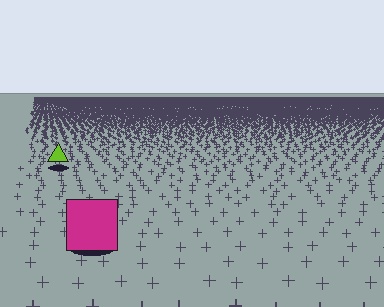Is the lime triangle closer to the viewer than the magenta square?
No. The magenta square is closer — you can tell from the texture gradient: the ground texture is coarser near it.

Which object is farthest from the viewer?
The lime triangle is farthest from the viewer. It appears smaller and the ground texture around it is denser.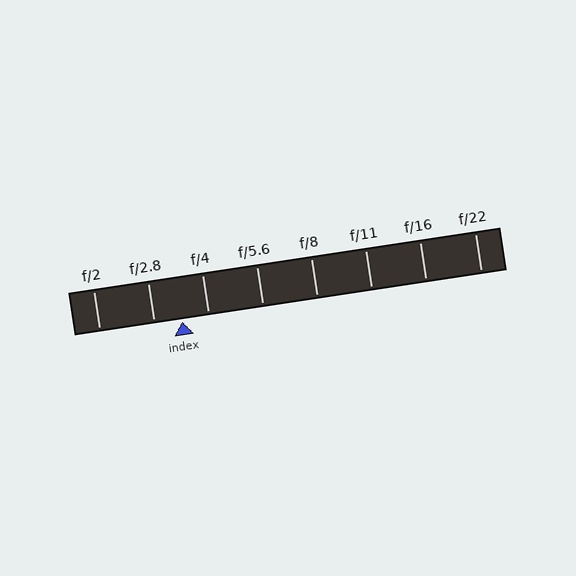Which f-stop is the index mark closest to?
The index mark is closest to f/4.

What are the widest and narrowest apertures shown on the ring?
The widest aperture shown is f/2 and the narrowest is f/22.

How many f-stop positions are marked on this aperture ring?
There are 8 f-stop positions marked.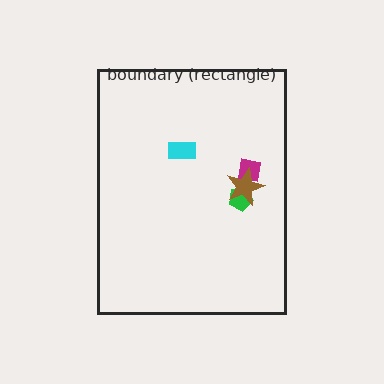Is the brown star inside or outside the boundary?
Inside.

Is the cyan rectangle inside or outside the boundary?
Inside.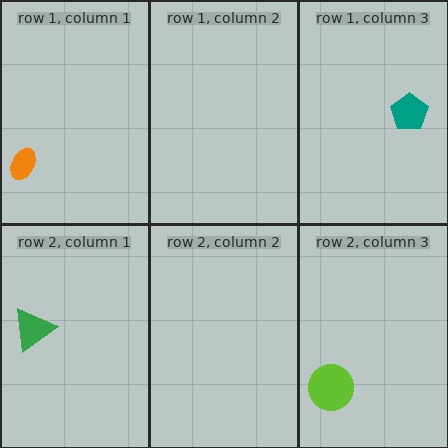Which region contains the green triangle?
The row 2, column 1 region.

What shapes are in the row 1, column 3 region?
The teal pentagon.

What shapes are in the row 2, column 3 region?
The lime circle.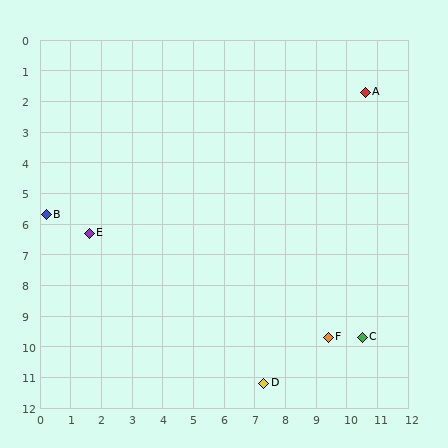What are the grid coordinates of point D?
Point D is at approximately (7.3, 11.2).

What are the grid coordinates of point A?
Point A is at approximately (10.6, 1.7).